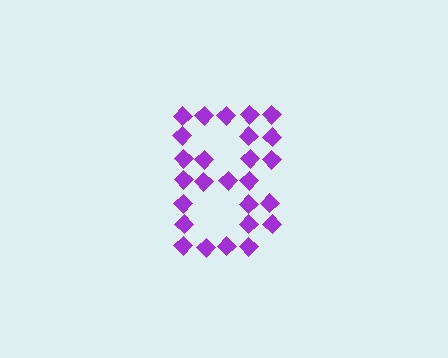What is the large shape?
The large shape is the digit 8.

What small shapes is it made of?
It is made of small diamonds.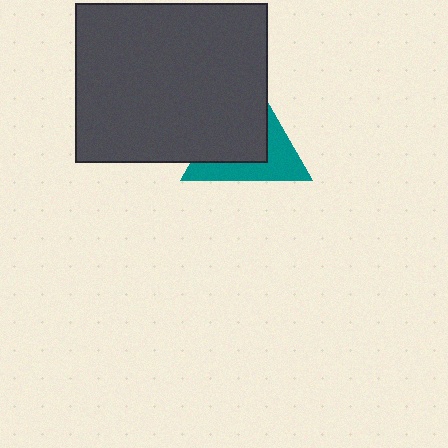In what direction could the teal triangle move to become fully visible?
The teal triangle could move toward the lower-right. That would shift it out from behind the dark gray rectangle entirely.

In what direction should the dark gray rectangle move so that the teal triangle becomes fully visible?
The dark gray rectangle should move toward the upper-left. That is the shortest direction to clear the overlap and leave the teal triangle fully visible.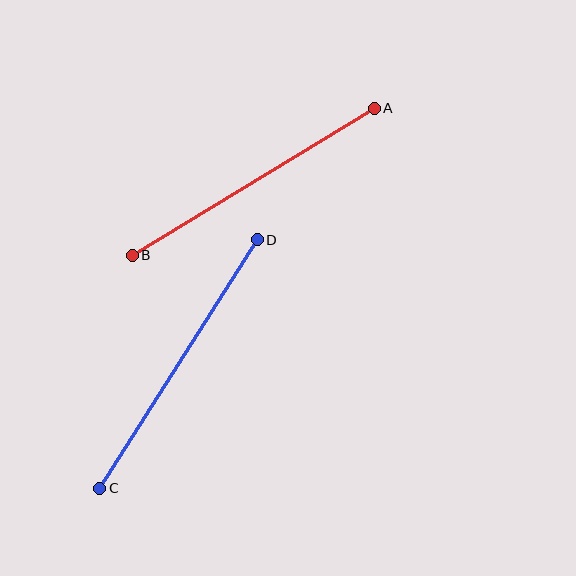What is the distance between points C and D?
The distance is approximately 294 pixels.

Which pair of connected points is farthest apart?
Points C and D are farthest apart.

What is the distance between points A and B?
The distance is approximately 283 pixels.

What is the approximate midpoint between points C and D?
The midpoint is at approximately (179, 364) pixels.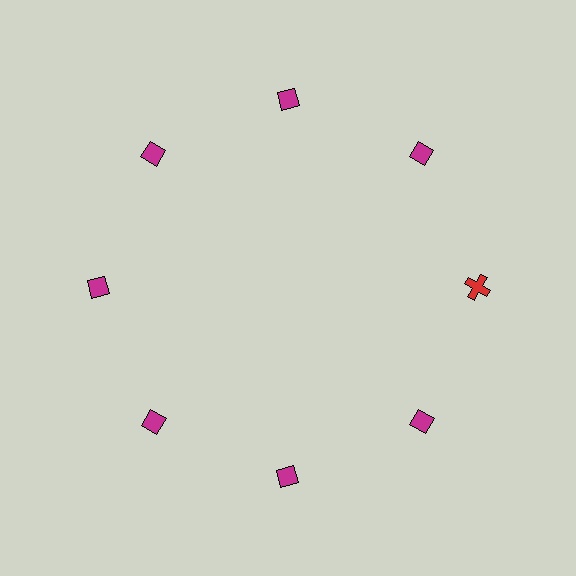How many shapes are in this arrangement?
There are 8 shapes arranged in a ring pattern.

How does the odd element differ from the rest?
It differs in both color (red instead of magenta) and shape (cross instead of diamond).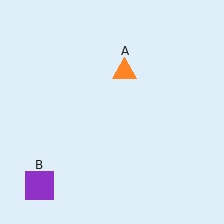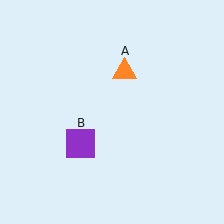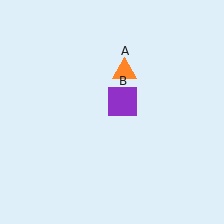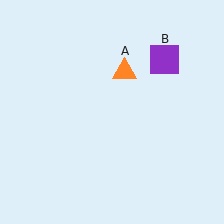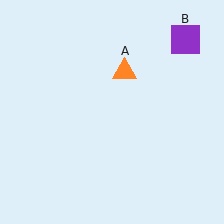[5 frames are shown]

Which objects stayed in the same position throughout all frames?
Orange triangle (object A) remained stationary.